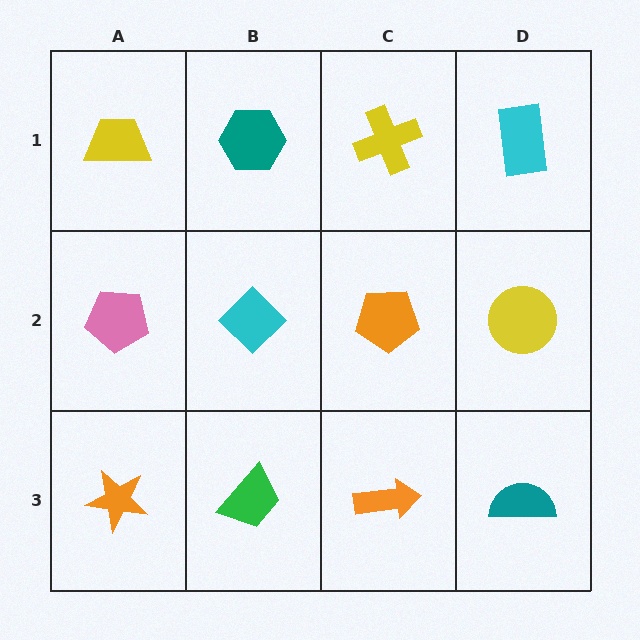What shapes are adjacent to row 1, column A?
A pink pentagon (row 2, column A), a teal hexagon (row 1, column B).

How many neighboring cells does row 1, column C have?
3.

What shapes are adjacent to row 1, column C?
An orange pentagon (row 2, column C), a teal hexagon (row 1, column B), a cyan rectangle (row 1, column D).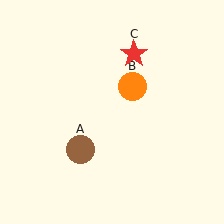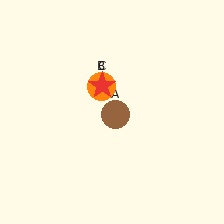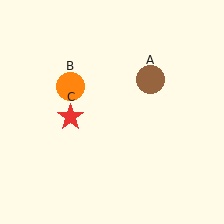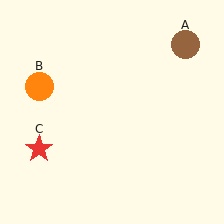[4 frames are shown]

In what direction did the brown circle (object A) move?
The brown circle (object A) moved up and to the right.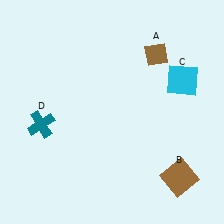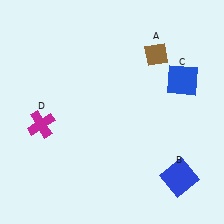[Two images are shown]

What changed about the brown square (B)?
In Image 1, B is brown. In Image 2, it changed to blue.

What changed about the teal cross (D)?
In Image 1, D is teal. In Image 2, it changed to magenta.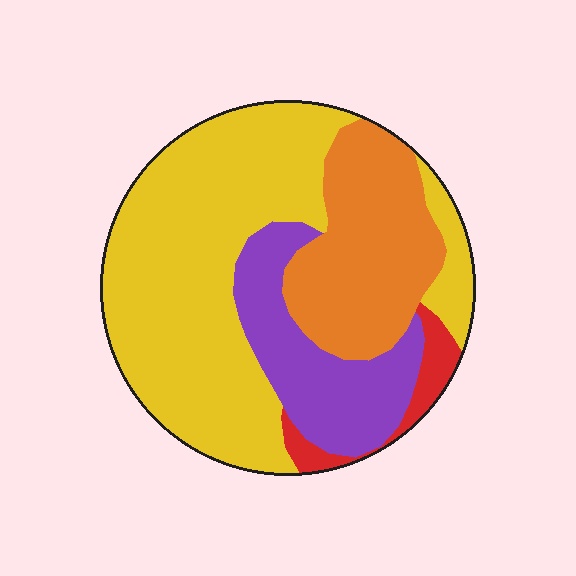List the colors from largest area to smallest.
From largest to smallest: yellow, orange, purple, red.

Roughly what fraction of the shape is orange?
Orange takes up between a sixth and a third of the shape.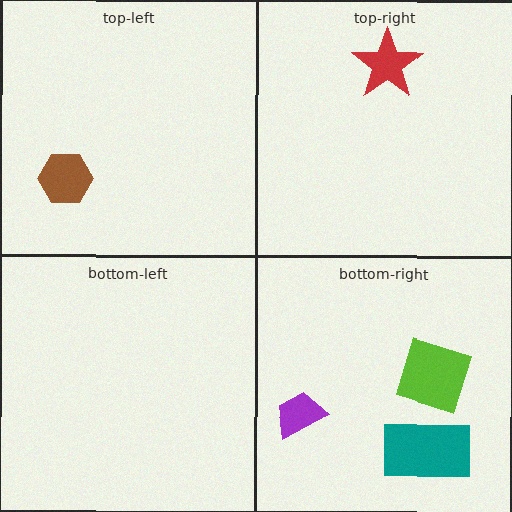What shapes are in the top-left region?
The brown hexagon.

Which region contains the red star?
The top-right region.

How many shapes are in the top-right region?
1.